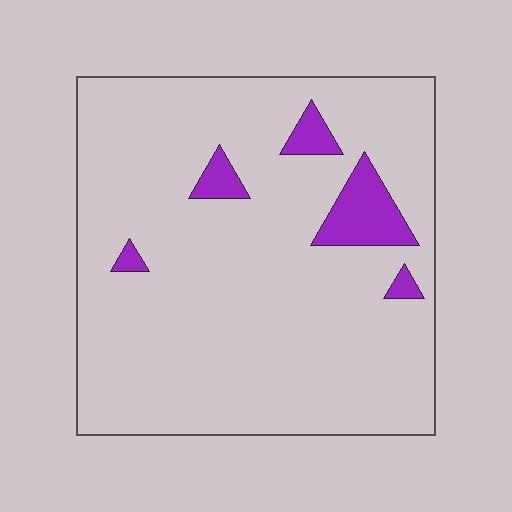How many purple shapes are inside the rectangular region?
5.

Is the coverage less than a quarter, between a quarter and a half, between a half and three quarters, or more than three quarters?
Less than a quarter.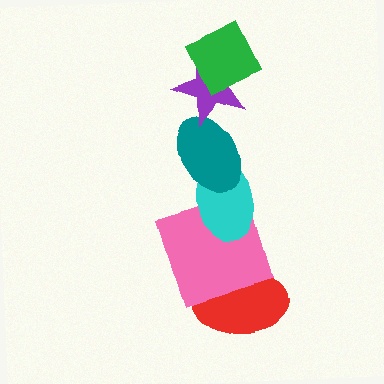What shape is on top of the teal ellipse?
The purple star is on top of the teal ellipse.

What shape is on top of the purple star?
The green diamond is on top of the purple star.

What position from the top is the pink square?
The pink square is 5th from the top.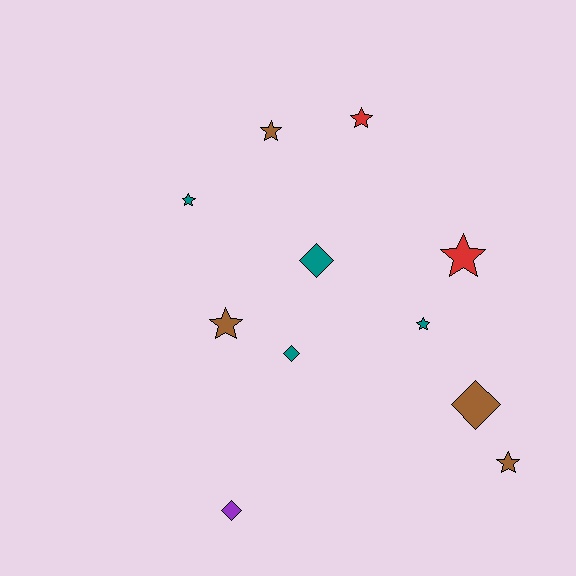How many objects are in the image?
There are 11 objects.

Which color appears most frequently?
Brown, with 4 objects.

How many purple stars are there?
There are no purple stars.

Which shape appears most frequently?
Star, with 7 objects.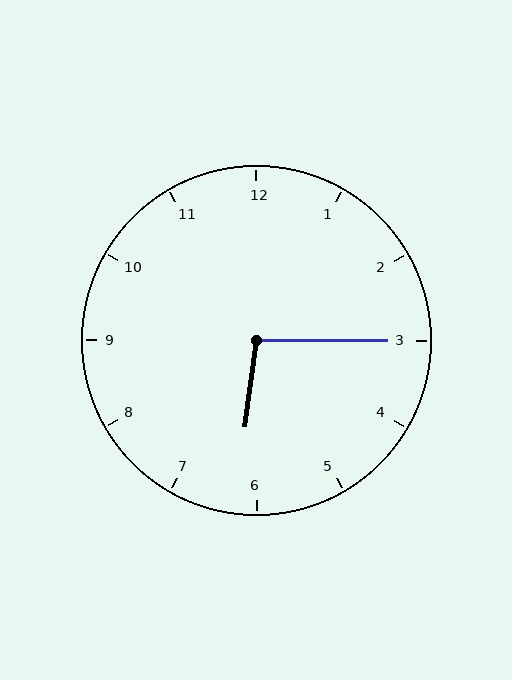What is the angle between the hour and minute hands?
Approximately 98 degrees.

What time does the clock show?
6:15.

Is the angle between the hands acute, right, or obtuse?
It is obtuse.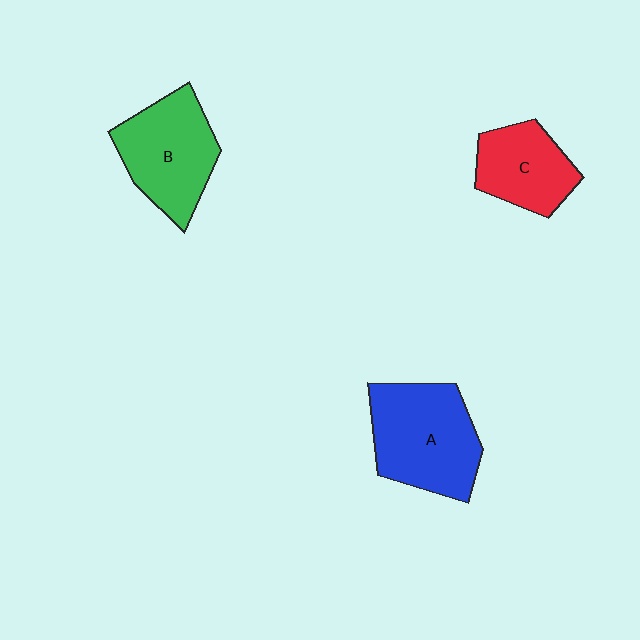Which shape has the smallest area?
Shape C (red).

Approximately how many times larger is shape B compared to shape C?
Approximately 1.3 times.